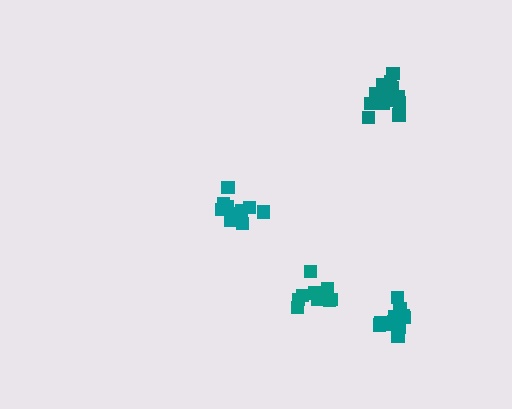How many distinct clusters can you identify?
There are 4 distinct clusters.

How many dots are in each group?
Group 1: 12 dots, Group 2: 12 dots, Group 3: 14 dots, Group 4: 16 dots (54 total).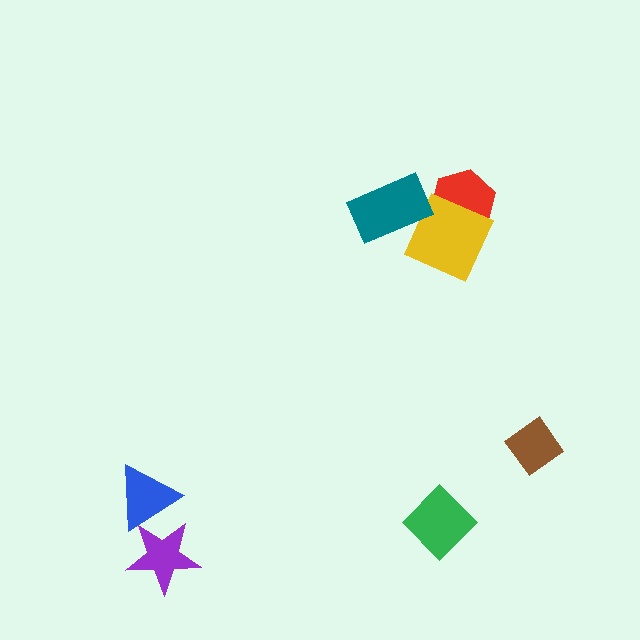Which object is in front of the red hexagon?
The yellow square is in front of the red hexagon.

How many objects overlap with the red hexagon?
1 object overlaps with the red hexagon.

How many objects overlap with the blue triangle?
1 object overlaps with the blue triangle.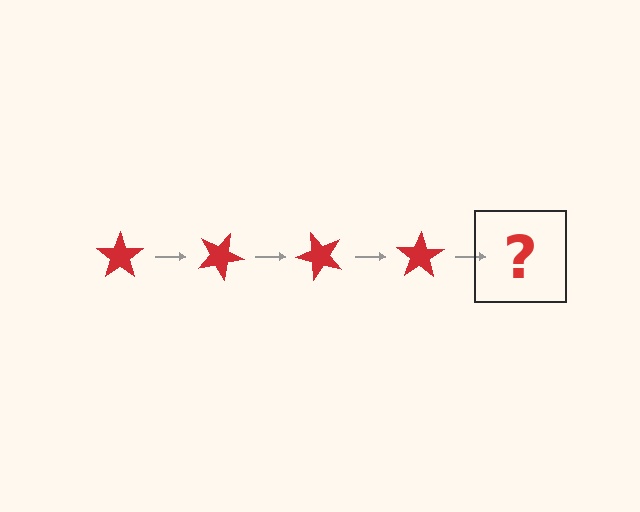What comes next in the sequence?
The next element should be a red star rotated 100 degrees.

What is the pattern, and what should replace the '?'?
The pattern is that the star rotates 25 degrees each step. The '?' should be a red star rotated 100 degrees.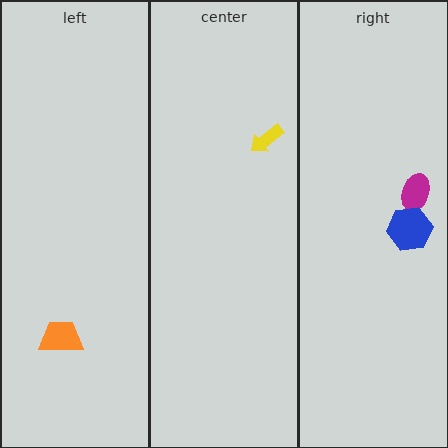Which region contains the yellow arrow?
The center region.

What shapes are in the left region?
The orange trapezoid.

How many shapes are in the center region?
1.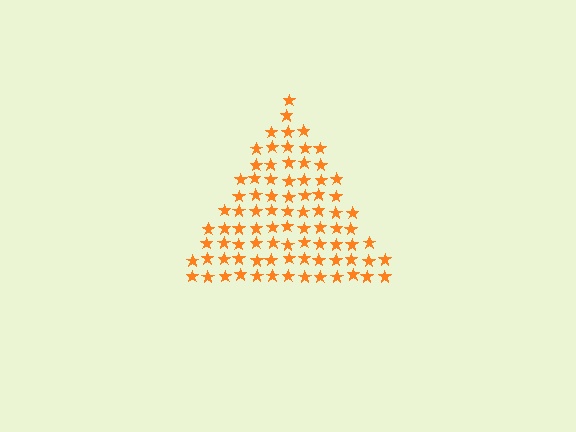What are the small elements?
The small elements are stars.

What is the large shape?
The large shape is a triangle.